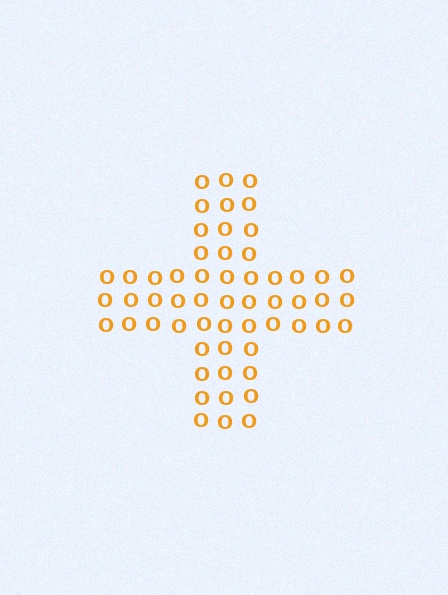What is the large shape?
The large shape is a cross.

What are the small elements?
The small elements are letter O's.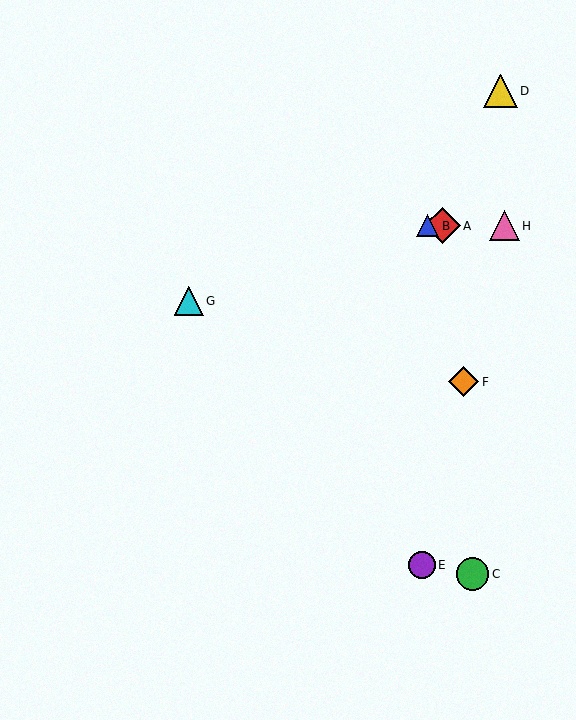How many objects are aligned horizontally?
3 objects (A, B, H) are aligned horizontally.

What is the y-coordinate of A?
Object A is at y≈226.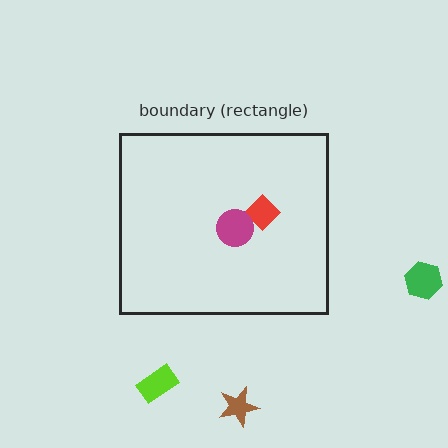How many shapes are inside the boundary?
3 inside, 3 outside.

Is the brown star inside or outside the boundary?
Outside.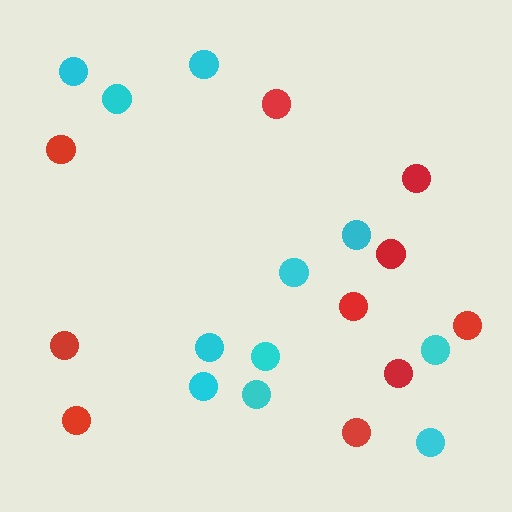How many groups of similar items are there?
There are 2 groups: one group of cyan circles (11) and one group of red circles (10).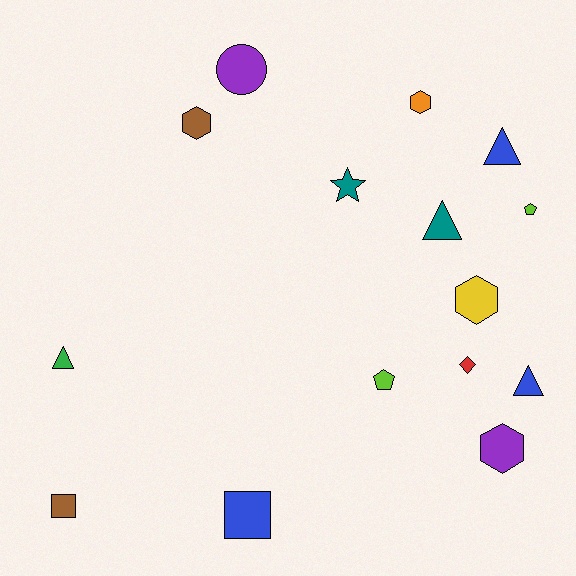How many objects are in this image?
There are 15 objects.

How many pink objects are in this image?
There are no pink objects.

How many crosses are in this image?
There are no crosses.